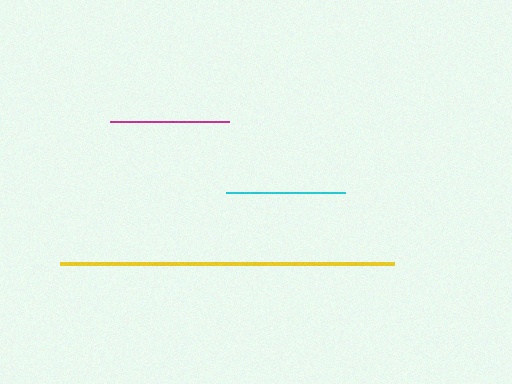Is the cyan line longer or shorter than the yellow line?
The yellow line is longer than the cyan line.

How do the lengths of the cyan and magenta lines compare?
The cyan and magenta lines are approximately the same length.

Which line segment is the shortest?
The magenta line is the shortest at approximately 119 pixels.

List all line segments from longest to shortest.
From longest to shortest: yellow, cyan, magenta.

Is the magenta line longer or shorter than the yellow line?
The yellow line is longer than the magenta line.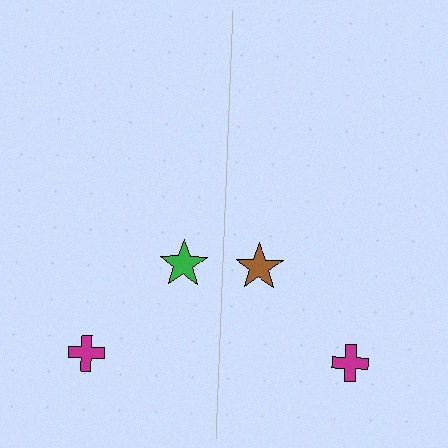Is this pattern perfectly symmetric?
No, the pattern is not perfectly symmetric. The brown star on the right side breaks the symmetry — its mirror counterpart is green.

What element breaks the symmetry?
The brown star on the right side breaks the symmetry — its mirror counterpart is green.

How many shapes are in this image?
There are 4 shapes in this image.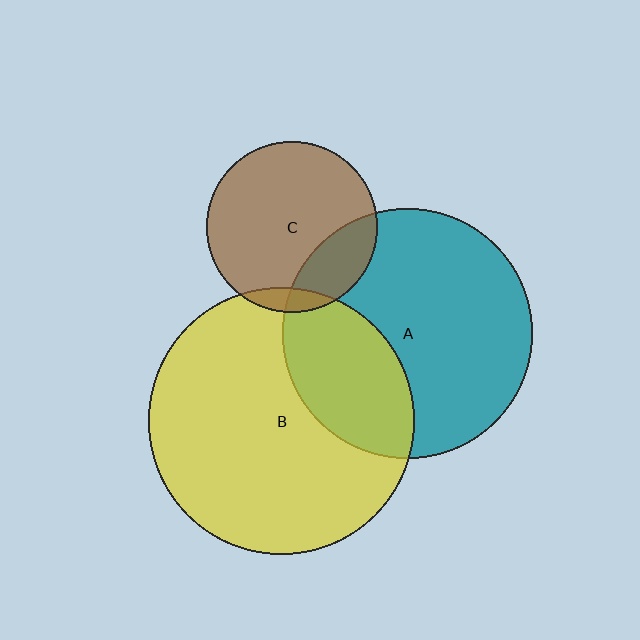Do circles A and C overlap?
Yes.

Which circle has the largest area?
Circle B (yellow).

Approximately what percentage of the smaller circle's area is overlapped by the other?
Approximately 20%.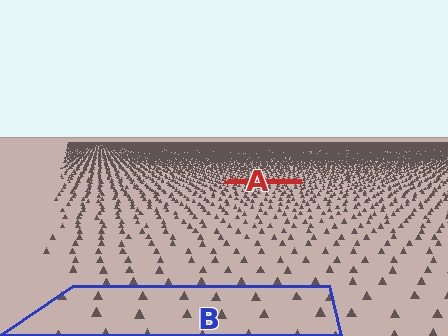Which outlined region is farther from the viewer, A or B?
Region A is farther from the viewer — the texture elements inside it appear smaller and more densely packed.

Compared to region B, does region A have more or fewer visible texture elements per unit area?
Region A has more texture elements per unit area — they are packed more densely because it is farther away.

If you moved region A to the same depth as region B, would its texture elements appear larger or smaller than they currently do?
They would appear larger. At a closer depth, the same texture elements are projected at a bigger on-screen size.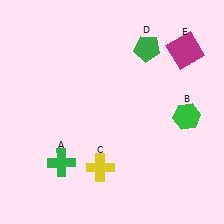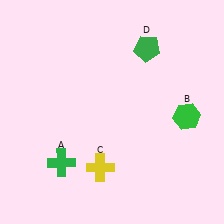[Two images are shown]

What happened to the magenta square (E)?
The magenta square (E) was removed in Image 2. It was in the top-right area of Image 1.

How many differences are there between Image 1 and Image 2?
There is 1 difference between the two images.